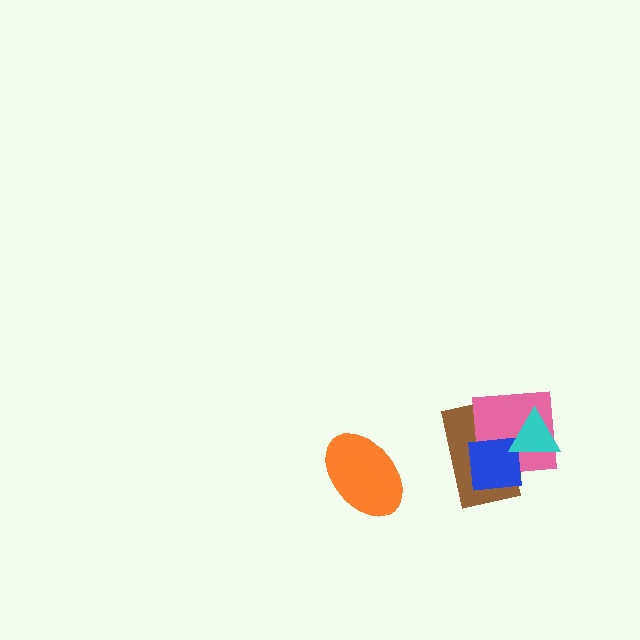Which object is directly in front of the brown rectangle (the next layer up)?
The pink square is directly in front of the brown rectangle.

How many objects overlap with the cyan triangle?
3 objects overlap with the cyan triangle.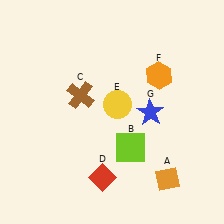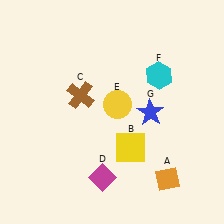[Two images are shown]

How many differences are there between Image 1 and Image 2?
There are 3 differences between the two images.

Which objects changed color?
B changed from lime to yellow. D changed from red to magenta. F changed from orange to cyan.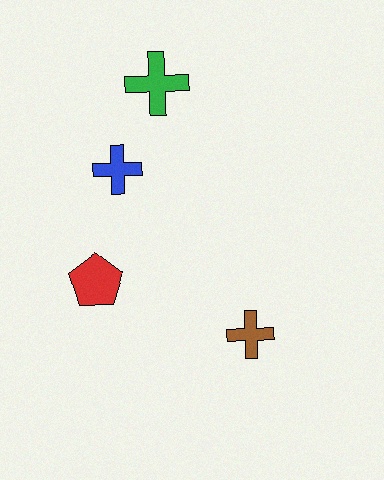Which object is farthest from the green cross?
The brown cross is farthest from the green cross.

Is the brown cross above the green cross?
No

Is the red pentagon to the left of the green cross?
Yes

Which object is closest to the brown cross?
The red pentagon is closest to the brown cross.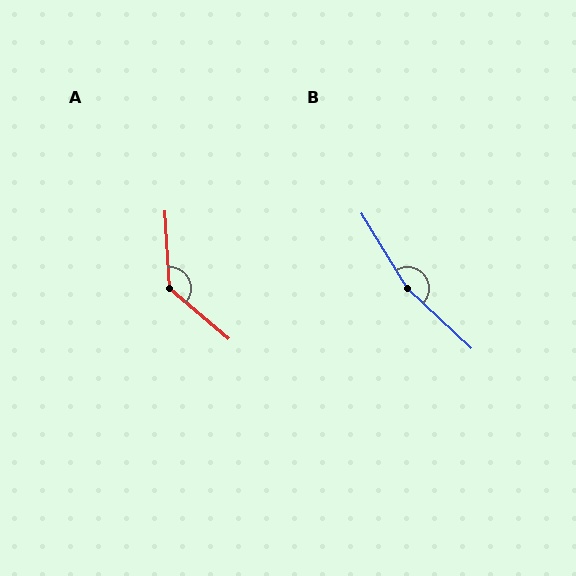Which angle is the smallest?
A, at approximately 134 degrees.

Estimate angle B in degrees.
Approximately 164 degrees.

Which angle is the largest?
B, at approximately 164 degrees.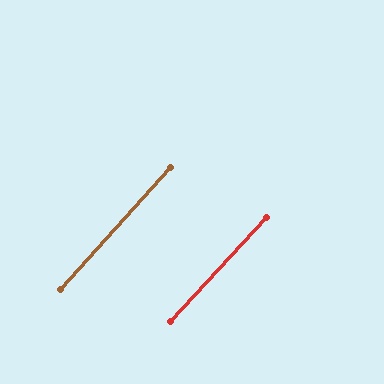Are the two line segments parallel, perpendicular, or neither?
Parallel — their directions differ by only 1.0°.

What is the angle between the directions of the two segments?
Approximately 1 degree.